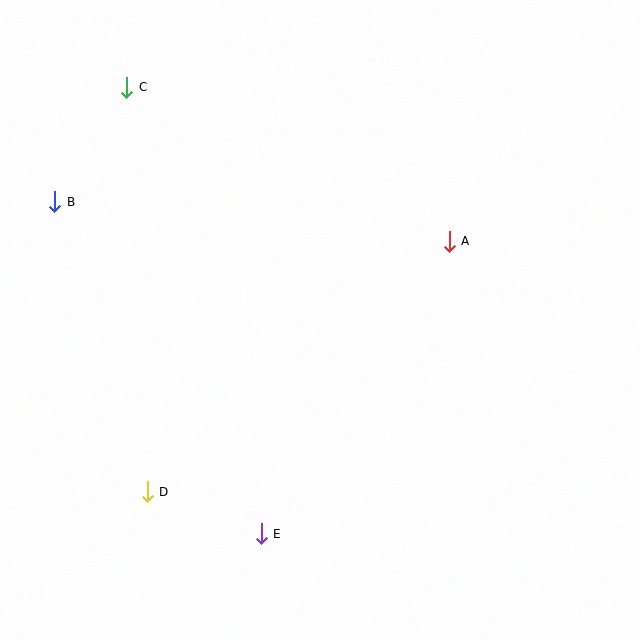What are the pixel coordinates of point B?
Point B is at (55, 202).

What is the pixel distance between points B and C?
The distance between B and C is 135 pixels.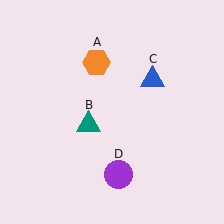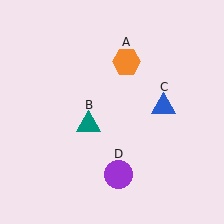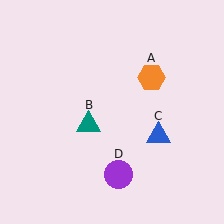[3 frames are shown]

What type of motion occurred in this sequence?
The orange hexagon (object A), blue triangle (object C) rotated clockwise around the center of the scene.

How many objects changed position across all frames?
2 objects changed position: orange hexagon (object A), blue triangle (object C).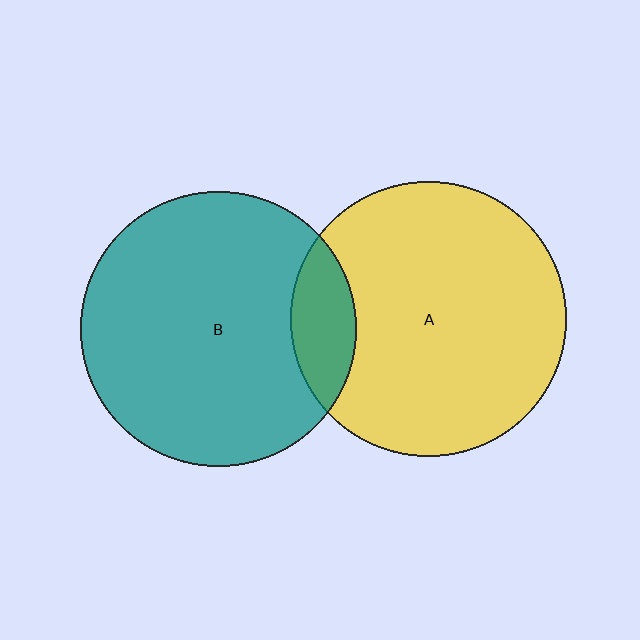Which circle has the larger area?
Circle B (teal).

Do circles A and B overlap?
Yes.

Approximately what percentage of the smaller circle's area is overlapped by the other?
Approximately 15%.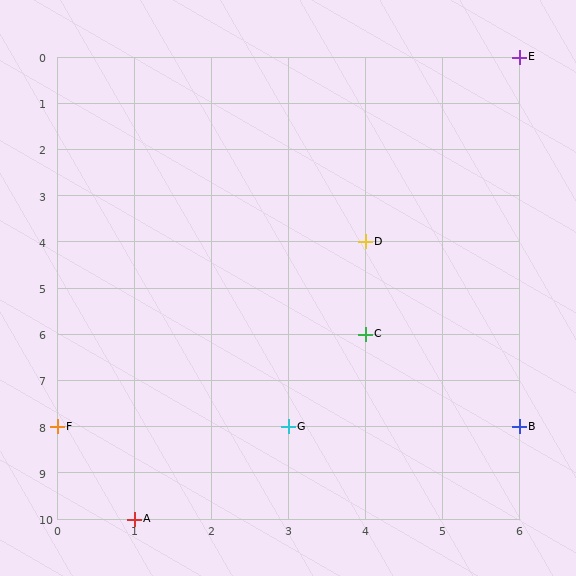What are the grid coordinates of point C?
Point C is at grid coordinates (4, 6).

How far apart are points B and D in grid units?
Points B and D are 2 columns and 4 rows apart (about 4.5 grid units diagonally).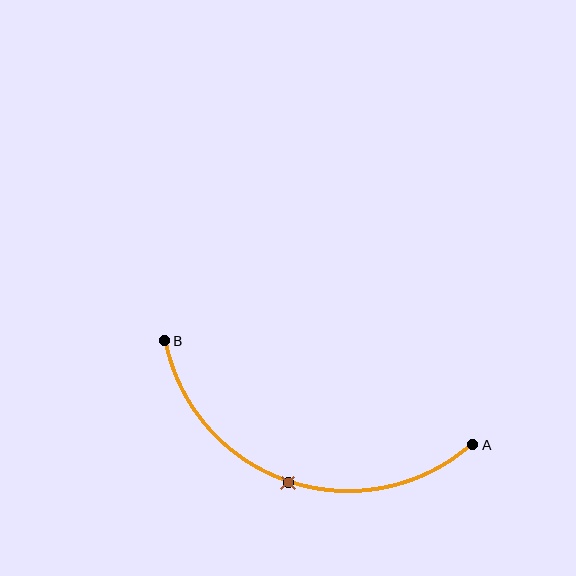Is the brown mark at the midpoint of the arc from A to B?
Yes. The brown mark lies on the arc at equal arc-length from both A and B — it is the arc midpoint.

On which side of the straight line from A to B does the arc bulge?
The arc bulges below the straight line connecting A and B.